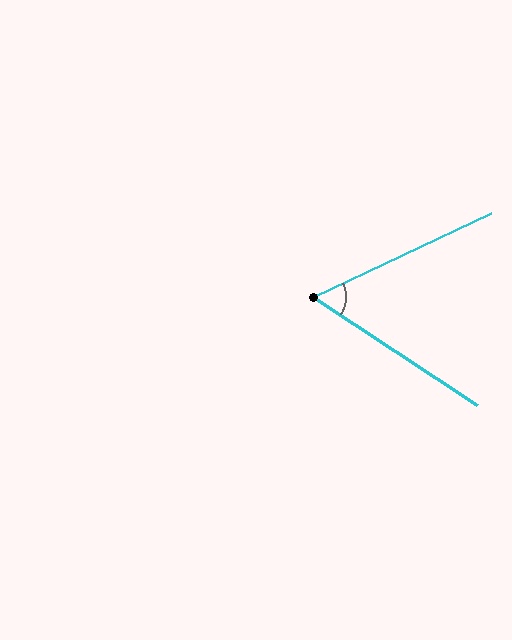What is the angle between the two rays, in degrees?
Approximately 58 degrees.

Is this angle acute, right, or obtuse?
It is acute.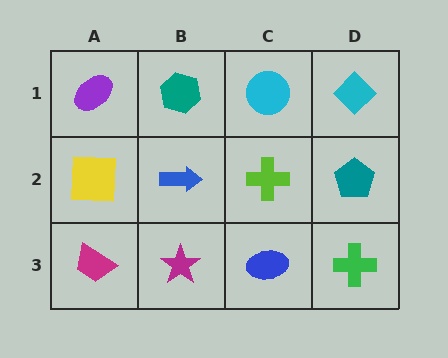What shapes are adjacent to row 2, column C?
A cyan circle (row 1, column C), a blue ellipse (row 3, column C), a blue arrow (row 2, column B), a teal pentagon (row 2, column D).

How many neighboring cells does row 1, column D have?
2.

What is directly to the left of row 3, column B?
A magenta trapezoid.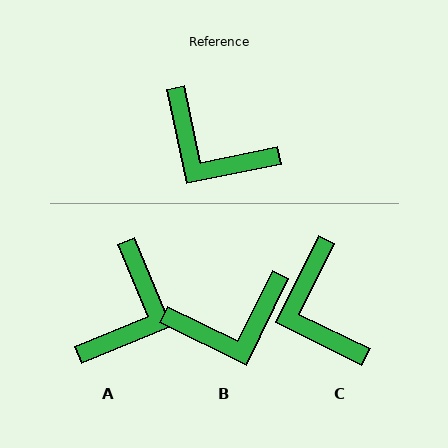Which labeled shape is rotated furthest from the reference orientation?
A, about 101 degrees away.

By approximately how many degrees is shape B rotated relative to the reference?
Approximately 52 degrees counter-clockwise.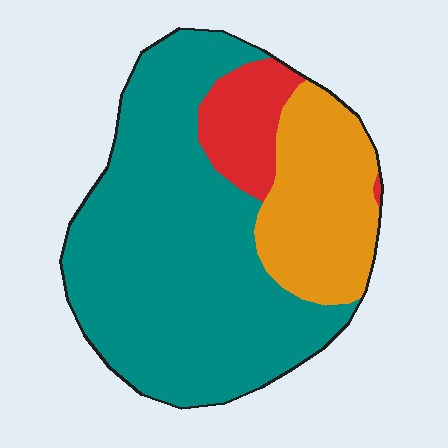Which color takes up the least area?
Red, at roughly 10%.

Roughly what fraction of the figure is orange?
Orange covers 24% of the figure.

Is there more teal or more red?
Teal.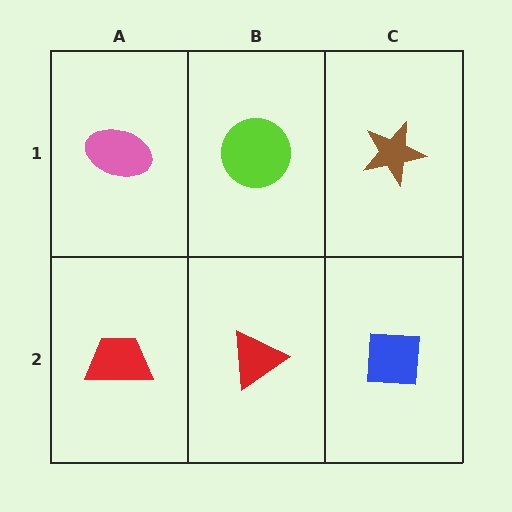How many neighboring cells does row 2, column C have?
2.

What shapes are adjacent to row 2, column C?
A brown star (row 1, column C), a red triangle (row 2, column B).